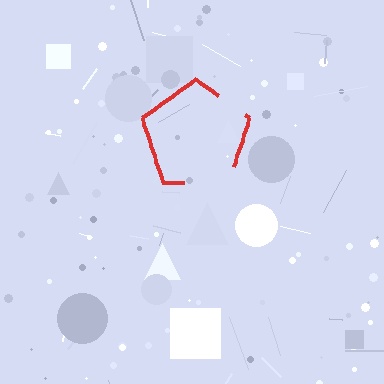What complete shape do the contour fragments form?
The contour fragments form a pentagon.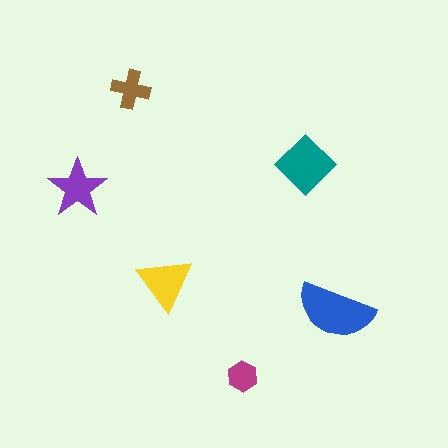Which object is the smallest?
The magenta hexagon.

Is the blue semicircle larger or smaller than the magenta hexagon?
Larger.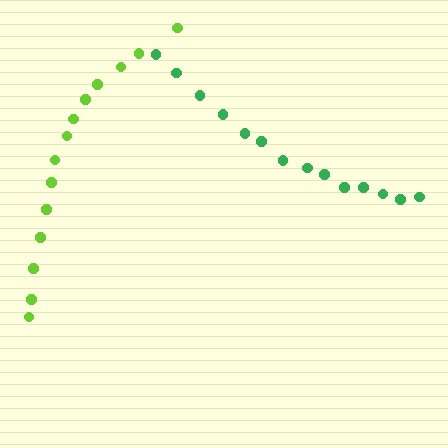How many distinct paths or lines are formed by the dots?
There are 2 distinct paths.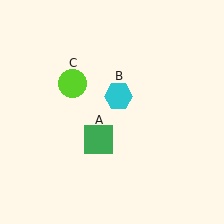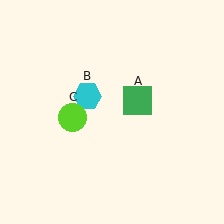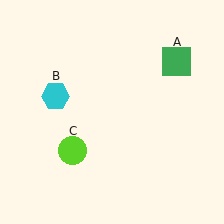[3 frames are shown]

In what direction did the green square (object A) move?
The green square (object A) moved up and to the right.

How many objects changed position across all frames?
3 objects changed position: green square (object A), cyan hexagon (object B), lime circle (object C).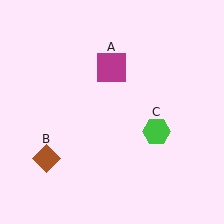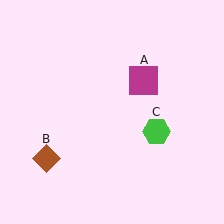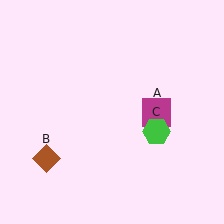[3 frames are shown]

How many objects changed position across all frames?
1 object changed position: magenta square (object A).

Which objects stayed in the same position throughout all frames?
Brown diamond (object B) and green hexagon (object C) remained stationary.